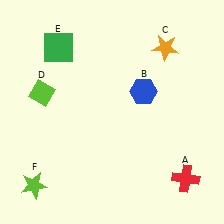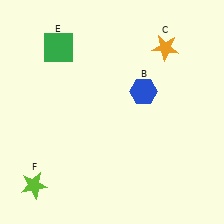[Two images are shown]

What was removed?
The lime diamond (D), the red cross (A) were removed in Image 2.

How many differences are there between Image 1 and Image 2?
There are 2 differences between the two images.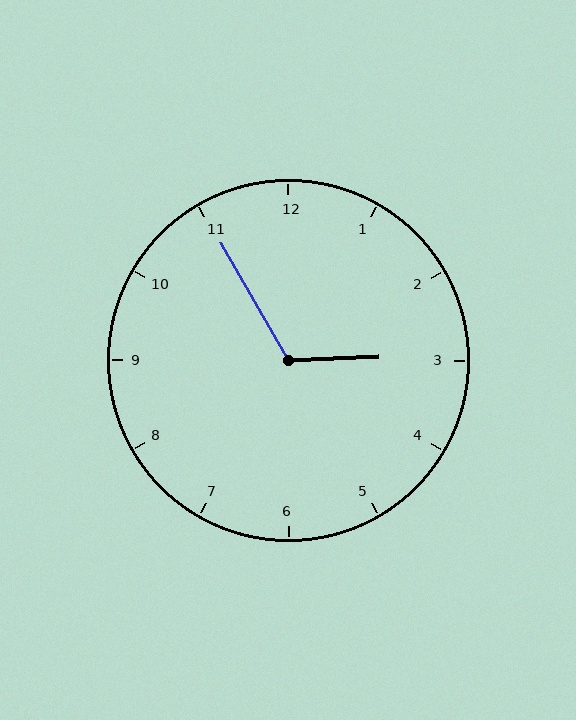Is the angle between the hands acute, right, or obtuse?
It is obtuse.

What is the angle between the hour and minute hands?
Approximately 118 degrees.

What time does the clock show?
2:55.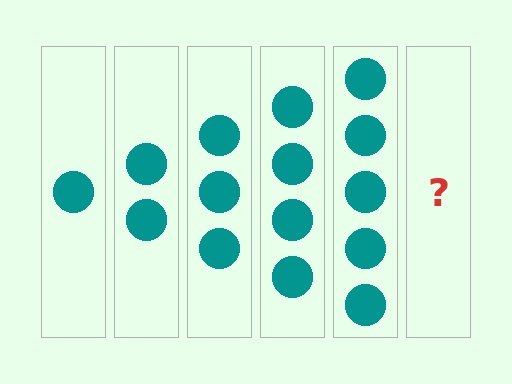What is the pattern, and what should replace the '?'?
The pattern is that each step adds one more circle. The '?' should be 6 circles.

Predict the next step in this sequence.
The next step is 6 circles.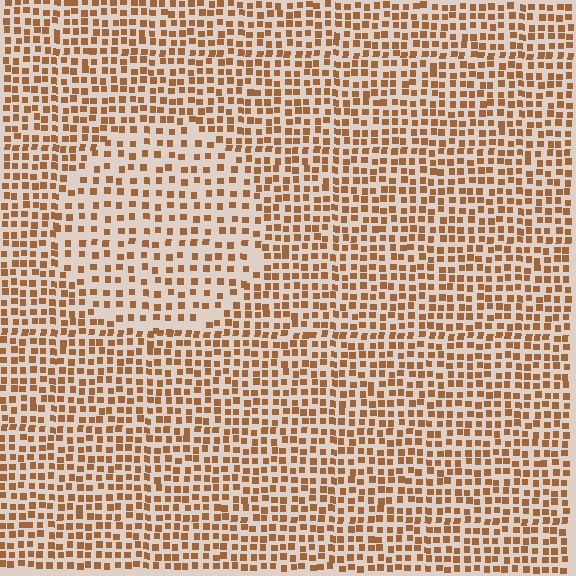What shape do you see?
I see a circle.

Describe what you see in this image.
The image contains small brown elements arranged at two different densities. A circle-shaped region is visible where the elements are less densely packed than the surrounding area.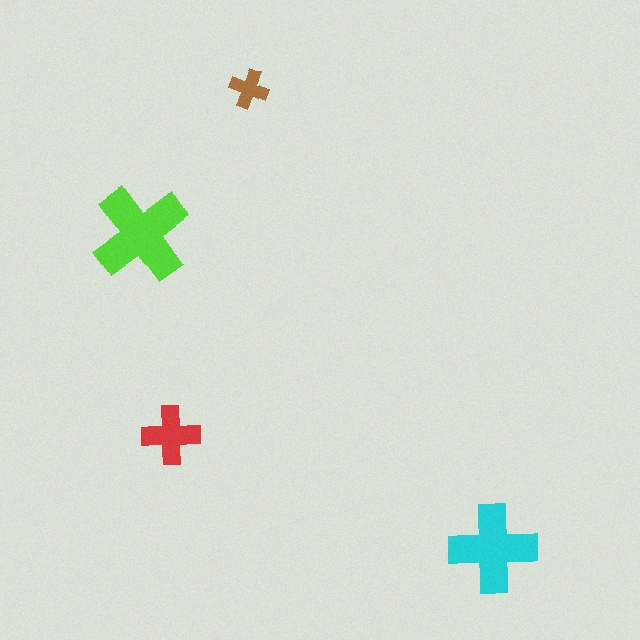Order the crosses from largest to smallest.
the lime one, the cyan one, the red one, the brown one.